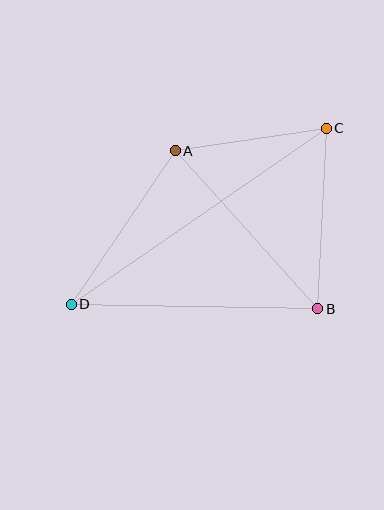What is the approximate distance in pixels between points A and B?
The distance between A and B is approximately 212 pixels.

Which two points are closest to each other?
Points A and C are closest to each other.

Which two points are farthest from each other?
Points C and D are farthest from each other.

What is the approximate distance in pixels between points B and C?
The distance between B and C is approximately 181 pixels.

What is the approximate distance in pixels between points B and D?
The distance between B and D is approximately 247 pixels.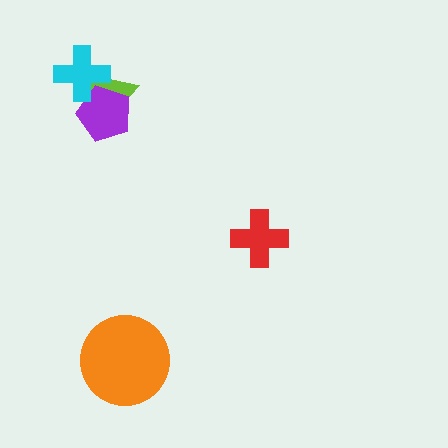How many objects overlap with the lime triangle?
2 objects overlap with the lime triangle.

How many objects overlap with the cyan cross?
2 objects overlap with the cyan cross.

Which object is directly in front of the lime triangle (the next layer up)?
The purple pentagon is directly in front of the lime triangle.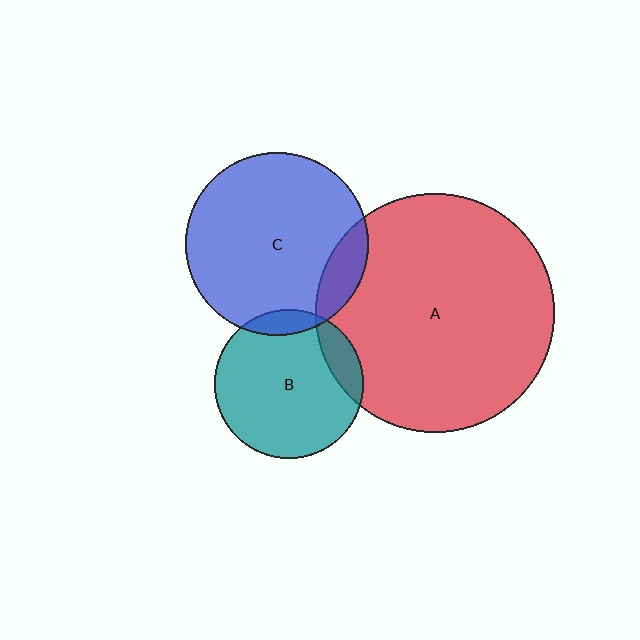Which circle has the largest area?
Circle A (red).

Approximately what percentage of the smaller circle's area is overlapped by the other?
Approximately 10%.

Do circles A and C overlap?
Yes.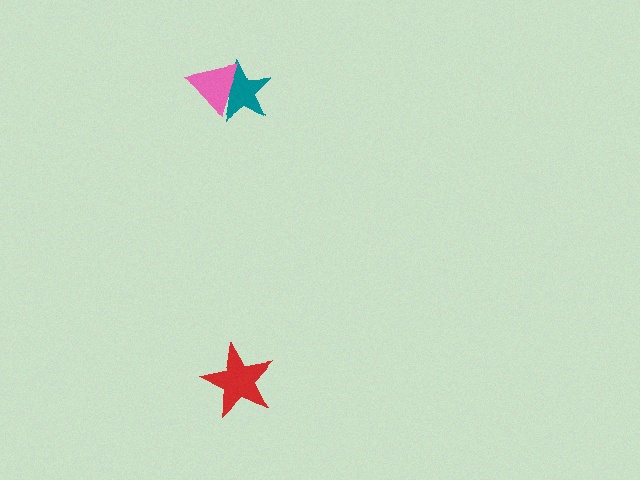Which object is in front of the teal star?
The pink triangle is in front of the teal star.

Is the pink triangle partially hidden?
No, no other shape covers it.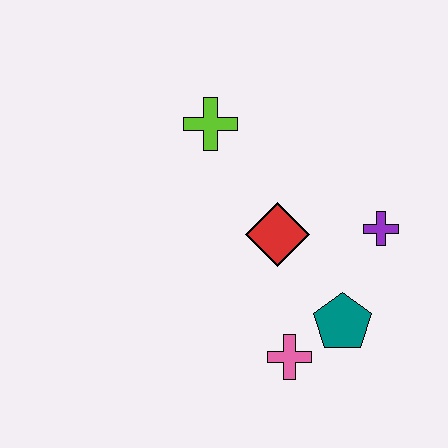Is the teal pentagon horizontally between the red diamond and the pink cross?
No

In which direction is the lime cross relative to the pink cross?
The lime cross is above the pink cross.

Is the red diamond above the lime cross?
No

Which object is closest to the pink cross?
The teal pentagon is closest to the pink cross.